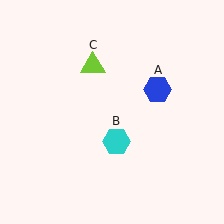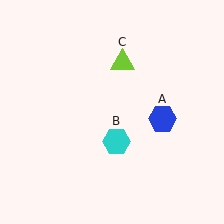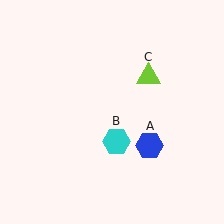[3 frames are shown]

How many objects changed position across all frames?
2 objects changed position: blue hexagon (object A), lime triangle (object C).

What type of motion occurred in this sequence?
The blue hexagon (object A), lime triangle (object C) rotated clockwise around the center of the scene.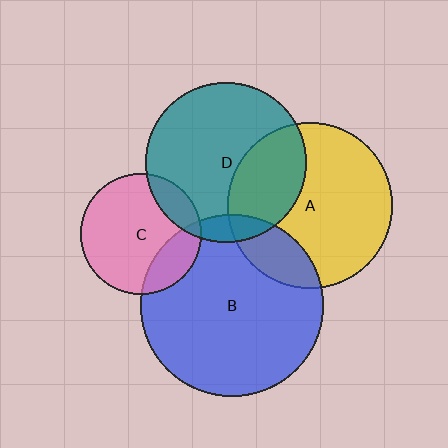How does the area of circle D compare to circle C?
Approximately 1.8 times.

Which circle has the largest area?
Circle B (blue).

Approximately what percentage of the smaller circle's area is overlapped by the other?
Approximately 20%.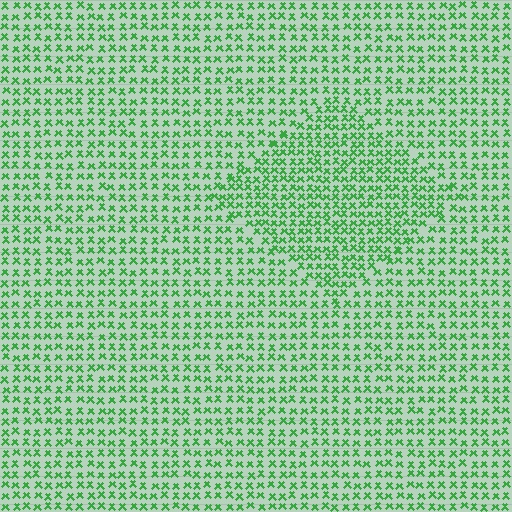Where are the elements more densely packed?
The elements are more densely packed inside the diamond boundary.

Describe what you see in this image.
The image contains small green elements arranged at two different densities. A diamond-shaped region is visible where the elements are more densely packed than the surrounding area.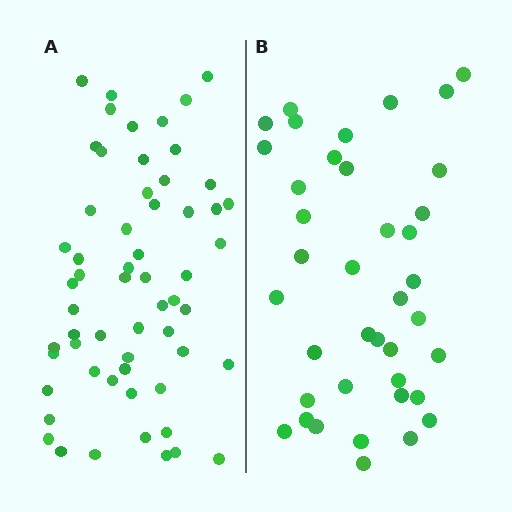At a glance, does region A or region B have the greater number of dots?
Region A (the left region) has more dots.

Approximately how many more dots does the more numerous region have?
Region A has approximately 20 more dots than region B.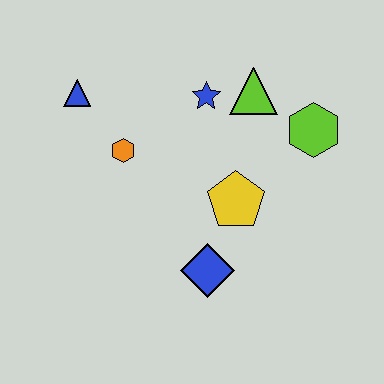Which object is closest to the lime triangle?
The blue star is closest to the lime triangle.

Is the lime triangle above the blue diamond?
Yes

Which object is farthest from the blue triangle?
The lime hexagon is farthest from the blue triangle.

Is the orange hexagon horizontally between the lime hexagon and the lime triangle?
No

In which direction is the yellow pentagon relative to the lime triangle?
The yellow pentagon is below the lime triangle.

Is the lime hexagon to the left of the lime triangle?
No